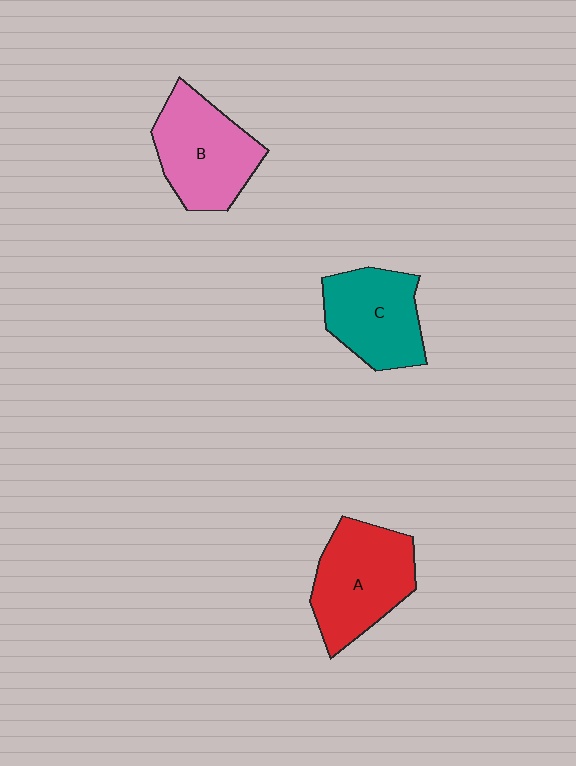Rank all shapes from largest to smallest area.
From largest to smallest: A (red), B (pink), C (teal).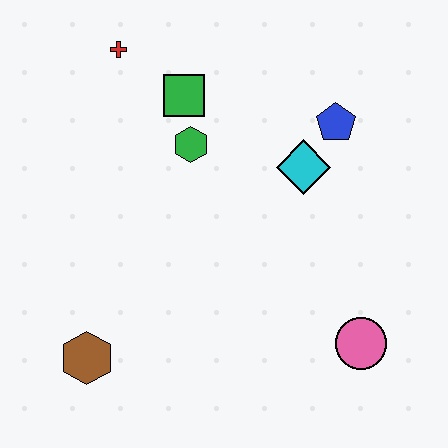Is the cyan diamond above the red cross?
No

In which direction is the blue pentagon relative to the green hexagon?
The blue pentagon is to the right of the green hexagon.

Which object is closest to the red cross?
The green square is closest to the red cross.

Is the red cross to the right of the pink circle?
No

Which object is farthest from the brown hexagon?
The blue pentagon is farthest from the brown hexagon.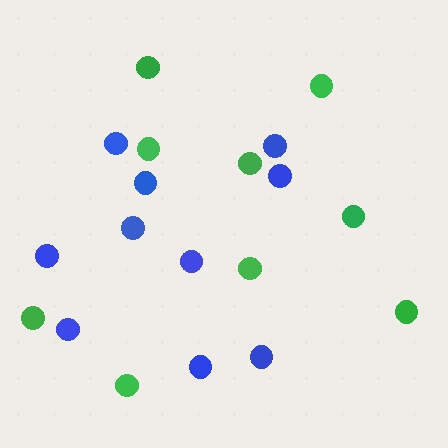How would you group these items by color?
There are 2 groups: one group of green circles (9) and one group of blue circles (10).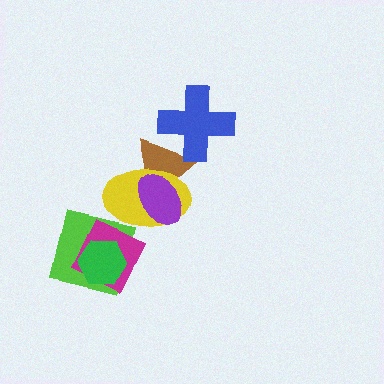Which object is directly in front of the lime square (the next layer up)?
The yellow ellipse is directly in front of the lime square.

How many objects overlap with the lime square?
3 objects overlap with the lime square.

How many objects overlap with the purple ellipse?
2 objects overlap with the purple ellipse.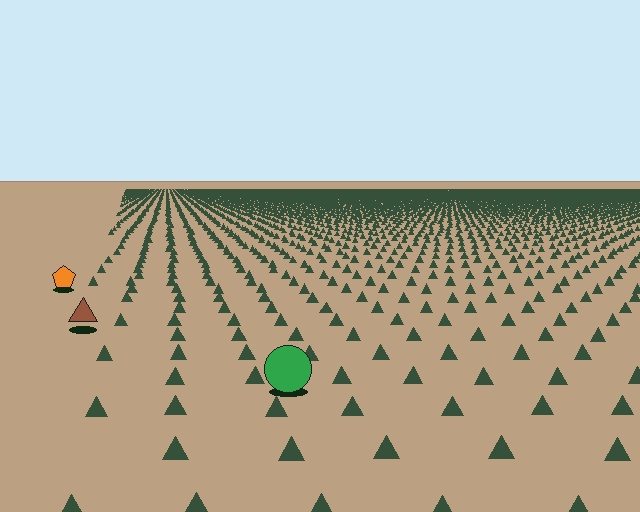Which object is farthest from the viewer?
The orange pentagon is farthest from the viewer. It appears smaller and the ground texture around it is denser.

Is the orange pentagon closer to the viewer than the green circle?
No. The green circle is closer — you can tell from the texture gradient: the ground texture is coarser near it.